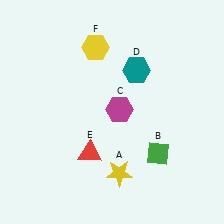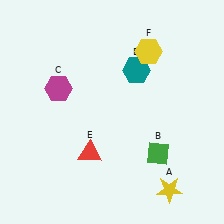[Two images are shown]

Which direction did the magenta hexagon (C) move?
The magenta hexagon (C) moved left.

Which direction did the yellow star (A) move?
The yellow star (A) moved right.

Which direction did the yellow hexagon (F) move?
The yellow hexagon (F) moved right.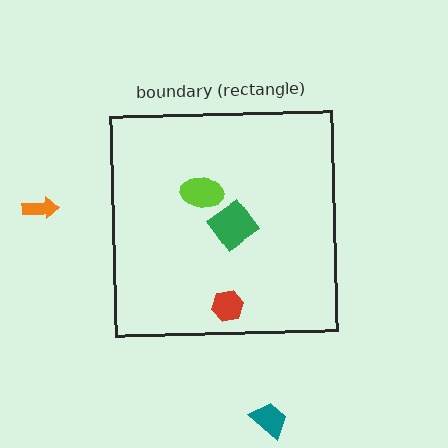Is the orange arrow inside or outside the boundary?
Outside.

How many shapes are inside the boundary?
3 inside, 2 outside.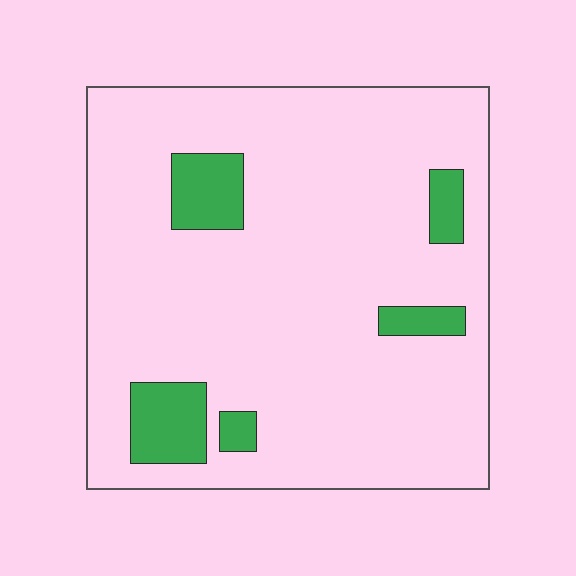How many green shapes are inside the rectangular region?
5.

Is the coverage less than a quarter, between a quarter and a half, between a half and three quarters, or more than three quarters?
Less than a quarter.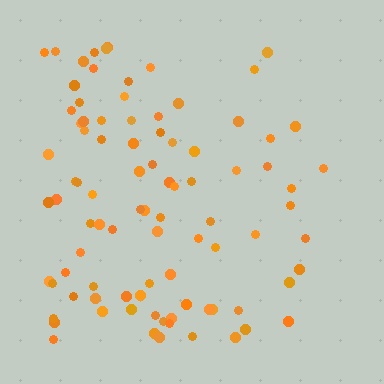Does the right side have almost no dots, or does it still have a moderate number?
Still a moderate number, just noticeably fewer than the left.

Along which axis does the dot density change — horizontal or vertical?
Horizontal.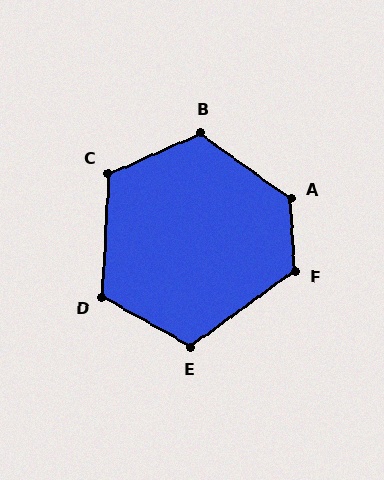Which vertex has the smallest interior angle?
E, at approximately 115 degrees.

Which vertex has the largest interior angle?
A, at approximately 129 degrees.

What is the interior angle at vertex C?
Approximately 117 degrees (obtuse).